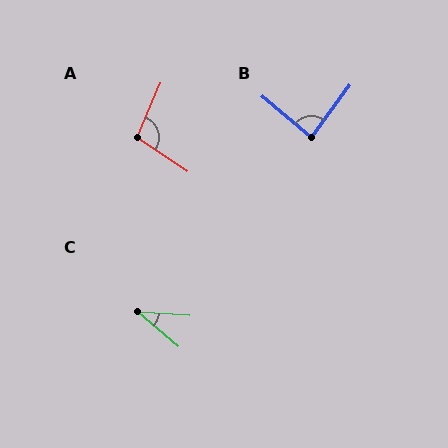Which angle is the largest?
A, at approximately 101 degrees.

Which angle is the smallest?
C, at approximately 37 degrees.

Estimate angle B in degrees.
Approximately 86 degrees.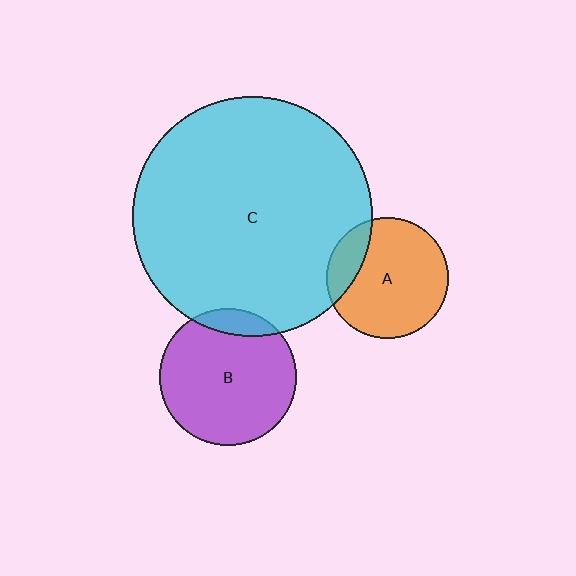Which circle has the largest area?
Circle C (cyan).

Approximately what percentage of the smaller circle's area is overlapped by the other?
Approximately 20%.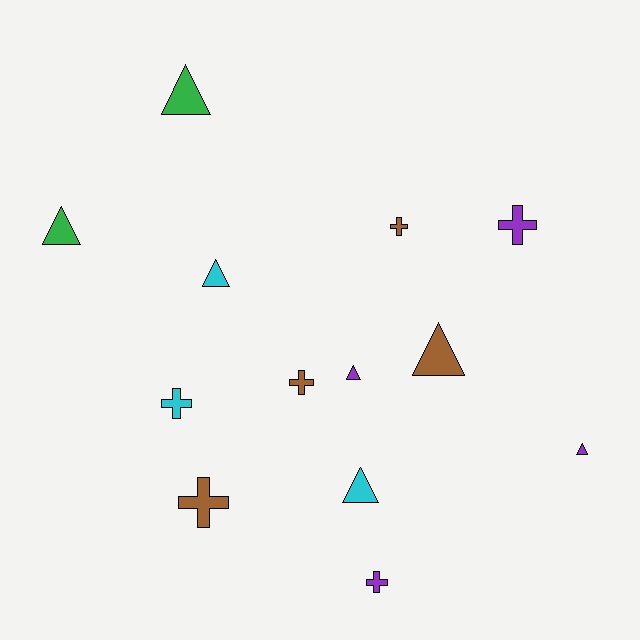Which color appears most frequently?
Brown, with 4 objects.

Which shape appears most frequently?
Triangle, with 7 objects.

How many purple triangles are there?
There are 2 purple triangles.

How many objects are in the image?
There are 13 objects.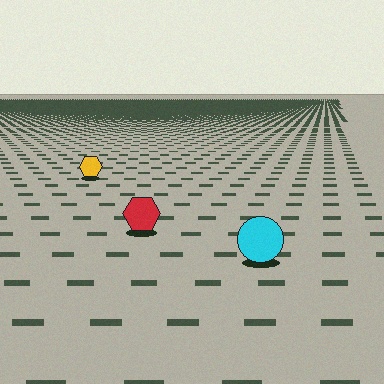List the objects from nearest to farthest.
From nearest to farthest: the cyan circle, the red hexagon, the yellow hexagon.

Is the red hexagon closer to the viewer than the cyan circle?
No. The cyan circle is closer — you can tell from the texture gradient: the ground texture is coarser near it.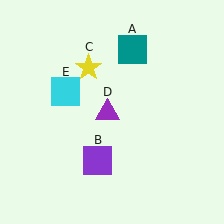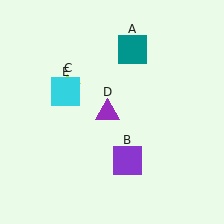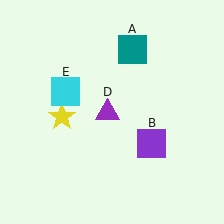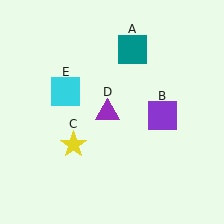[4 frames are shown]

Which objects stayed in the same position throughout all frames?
Teal square (object A) and purple triangle (object D) and cyan square (object E) remained stationary.